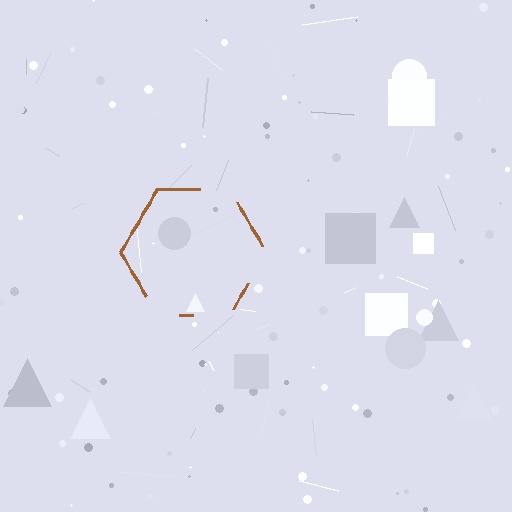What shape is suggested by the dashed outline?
The dashed outline suggests a hexagon.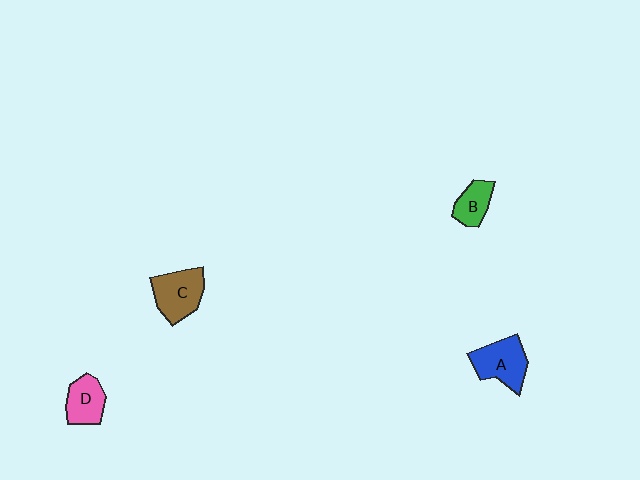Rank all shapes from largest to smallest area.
From largest to smallest: C (brown), A (blue), D (pink), B (green).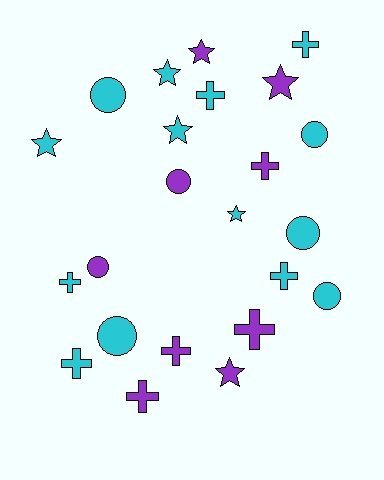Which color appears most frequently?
Cyan, with 14 objects.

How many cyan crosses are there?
There are 5 cyan crosses.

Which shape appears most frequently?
Cross, with 9 objects.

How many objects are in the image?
There are 23 objects.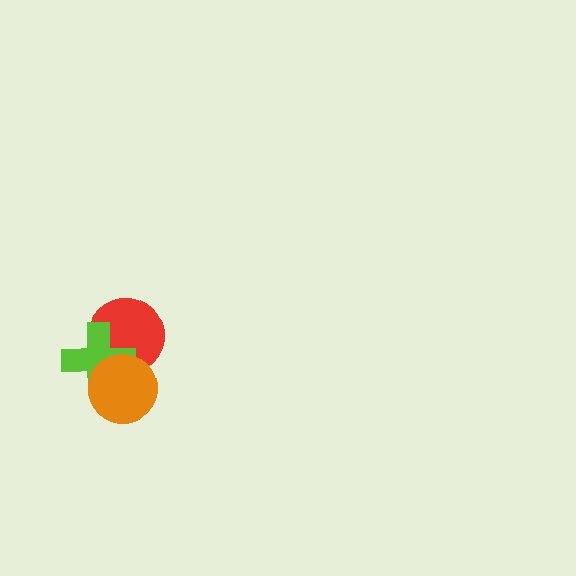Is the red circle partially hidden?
Yes, it is partially covered by another shape.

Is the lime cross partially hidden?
Yes, it is partially covered by another shape.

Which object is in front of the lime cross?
The orange circle is in front of the lime cross.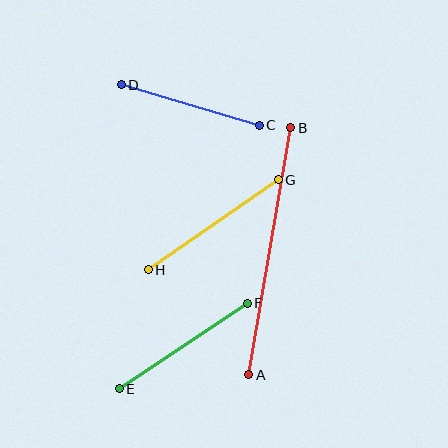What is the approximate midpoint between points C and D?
The midpoint is at approximately (190, 105) pixels.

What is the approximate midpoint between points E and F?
The midpoint is at approximately (183, 346) pixels.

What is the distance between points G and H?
The distance is approximately 158 pixels.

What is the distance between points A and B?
The distance is approximately 250 pixels.